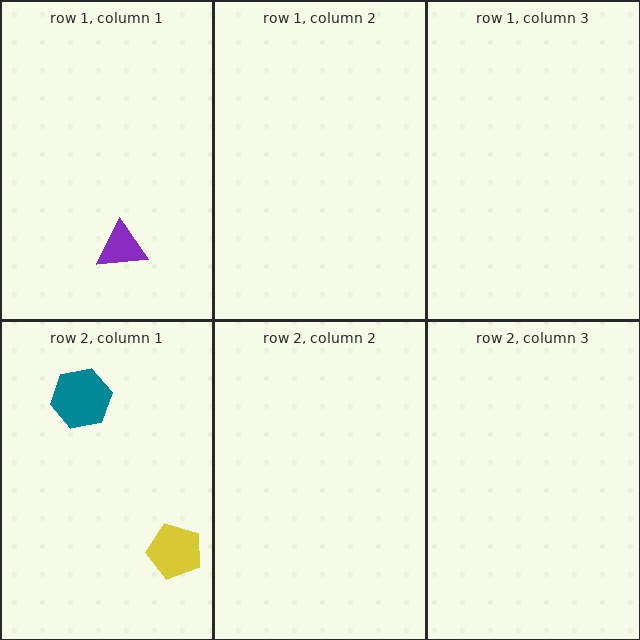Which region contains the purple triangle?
The row 1, column 1 region.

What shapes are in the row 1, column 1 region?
The purple triangle.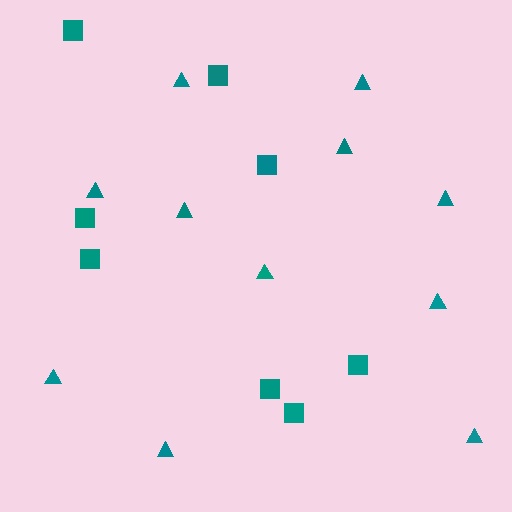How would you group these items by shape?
There are 2 groups: one group of squares (8) and one group of triangles (11).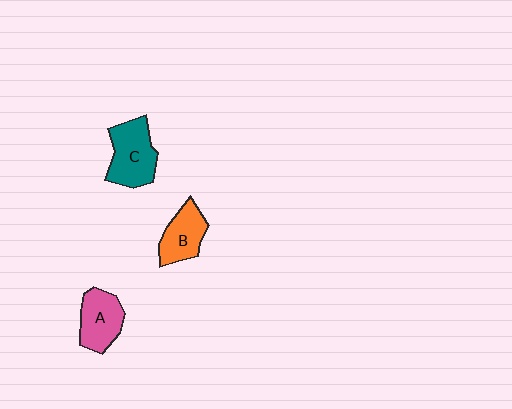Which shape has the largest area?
Shape C (teal).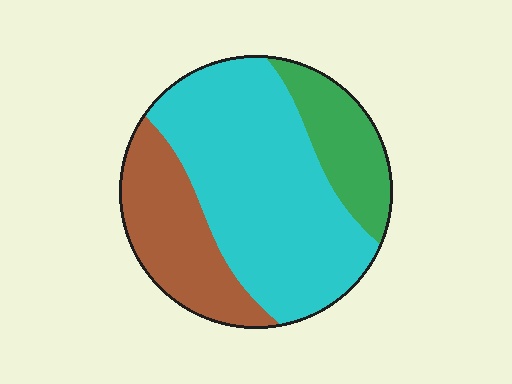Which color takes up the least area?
Green, at roughly 15%.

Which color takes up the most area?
Cyan, at roughly 55%.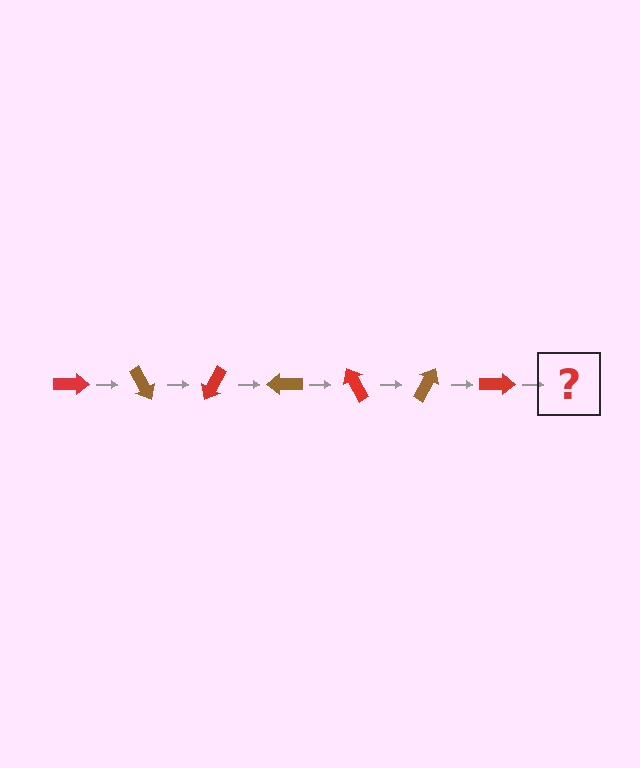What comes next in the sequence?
The next element should be a brown arrow, rotated 420 degrees from the start.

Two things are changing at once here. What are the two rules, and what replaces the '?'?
The two rules are that it rotates 60 degrees each step and the color cycles through red and brown. The '?' should be a brown arrow, rotated 420 degrees from the start.